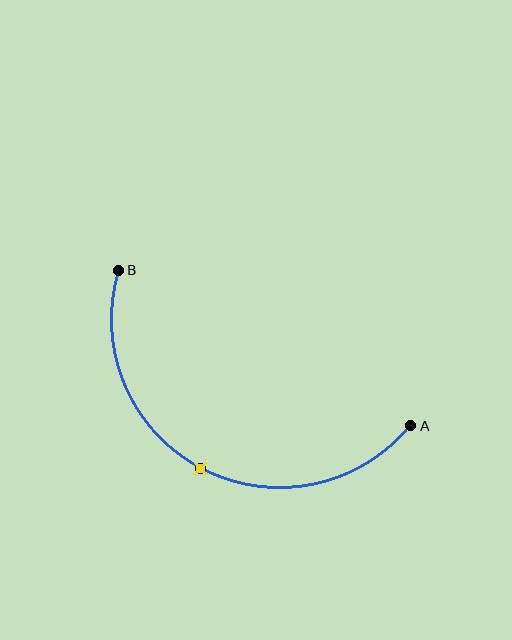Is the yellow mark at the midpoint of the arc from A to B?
Yes. The yellow mark lies on the arc at equal arc-length from both A and B — it is the arc midpoint.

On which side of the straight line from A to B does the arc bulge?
The arc bulges below the straight line connecting A and B.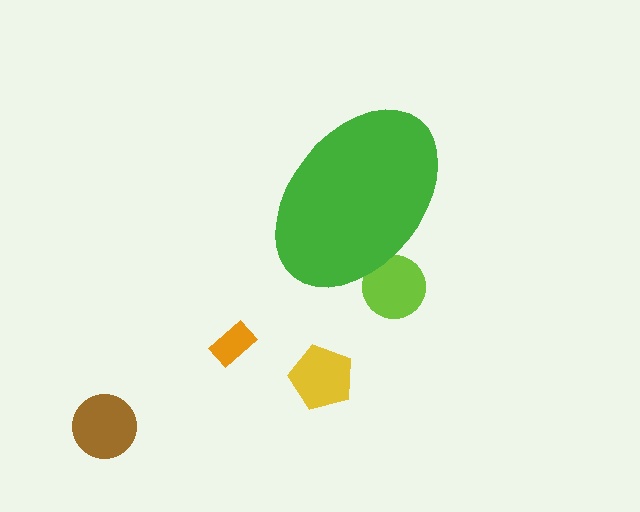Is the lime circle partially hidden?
Yes, the lime circle is partially hidden behind the green ellipse.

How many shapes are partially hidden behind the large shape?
1 shape is partially hidden.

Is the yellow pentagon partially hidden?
No, the yellow pentagon is fully visible.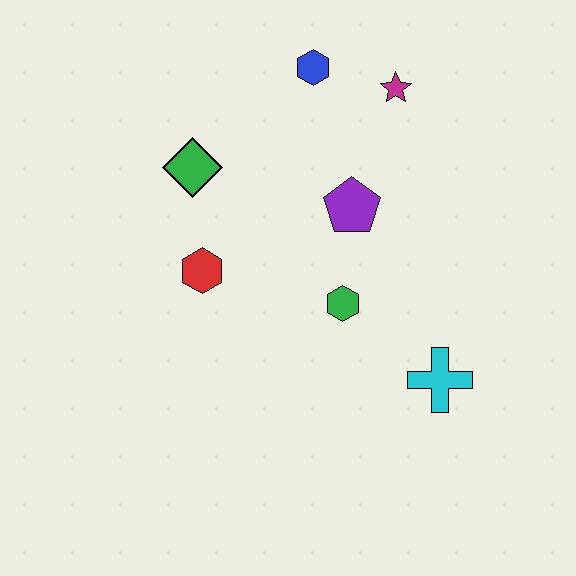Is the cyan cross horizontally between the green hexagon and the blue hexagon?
No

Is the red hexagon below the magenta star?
Yes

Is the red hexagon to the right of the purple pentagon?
No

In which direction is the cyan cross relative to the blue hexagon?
The cyan cross is below the blue hexagon.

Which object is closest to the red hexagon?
The green diamond is closest to the red hexagon.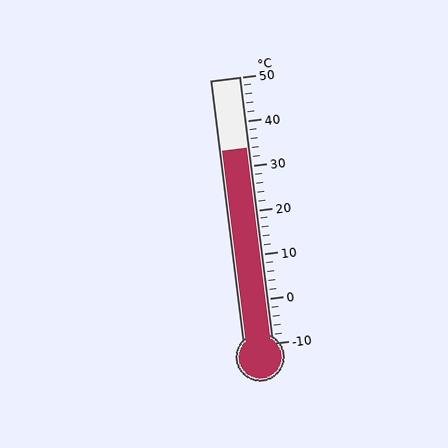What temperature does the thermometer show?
The thermometer shows approximately 34°C.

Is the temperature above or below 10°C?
The temperature is above 10°C.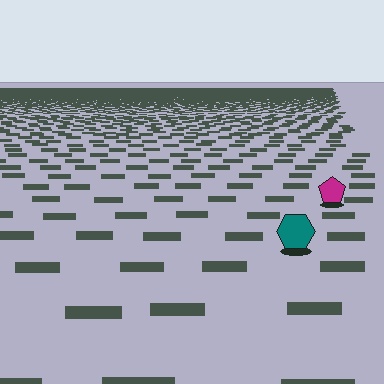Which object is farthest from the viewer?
The magenta pentagon is farthest from the viewer. It appears smaller and the ground texture around it is denser.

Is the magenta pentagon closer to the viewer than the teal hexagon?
No. The teal hexagon is closer — you can tell from the texture gradient: the ground texture is coarser near it.